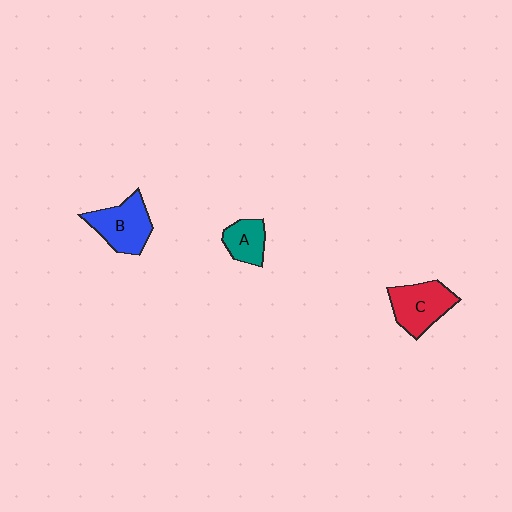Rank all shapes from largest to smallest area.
From largest to smallest: B (blue), C (red), A (teal).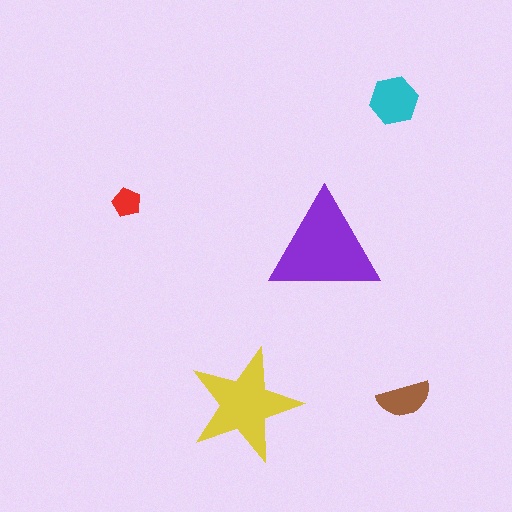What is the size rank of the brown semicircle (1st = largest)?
4th.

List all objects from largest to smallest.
The purple triangle, the yellow star, the cyan hexagon, the brown semicircle, the red pentagon.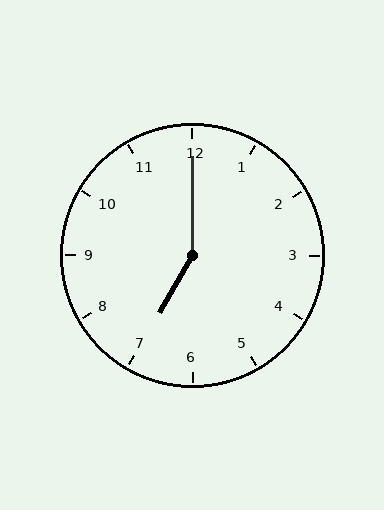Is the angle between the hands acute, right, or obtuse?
It is obtuse.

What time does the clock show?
7:00.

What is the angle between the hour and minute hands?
Approximately 150 degrees.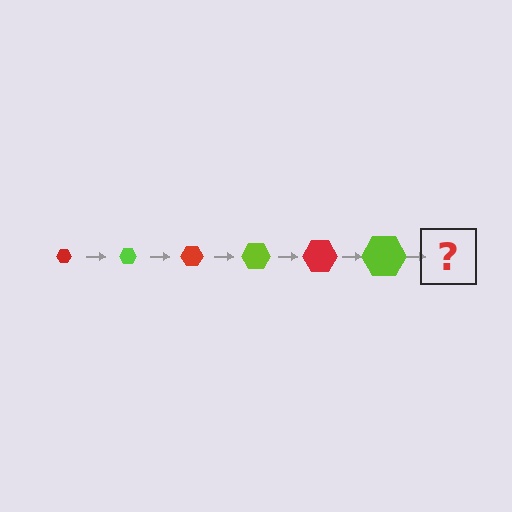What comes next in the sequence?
The next element should be a red hexagon, larger than the previous one.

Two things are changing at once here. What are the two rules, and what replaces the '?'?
The two rules are that the hexagon grows larger each step and the color cycles through red and lime. The '?' should be a red hexagon, larger than the previous one.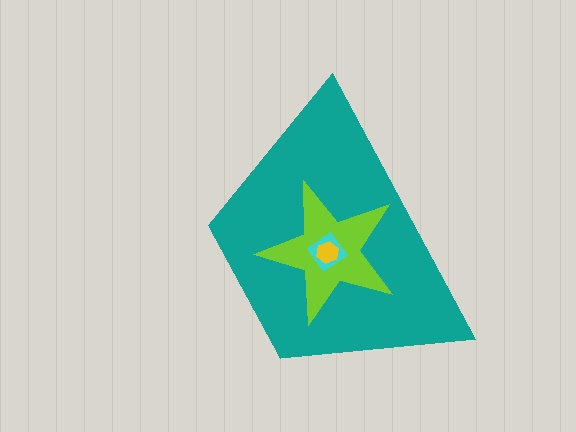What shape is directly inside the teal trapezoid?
The lime star.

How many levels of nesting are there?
4.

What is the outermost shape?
The teal trapezoid.